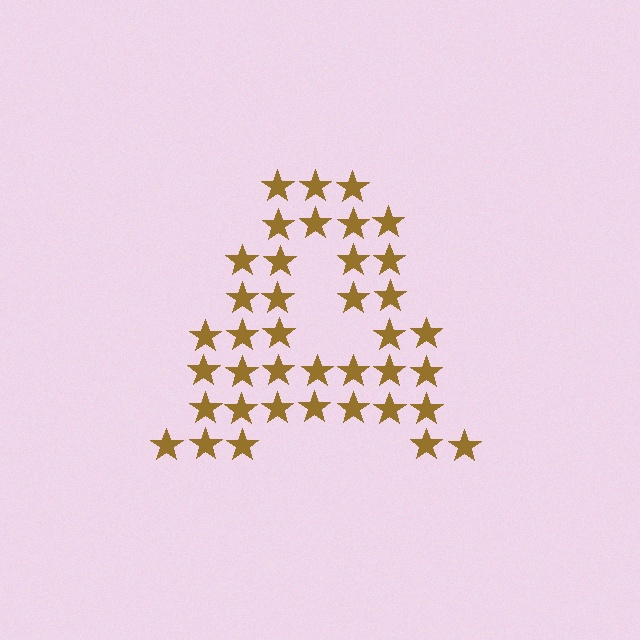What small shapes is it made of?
It is made of small stars.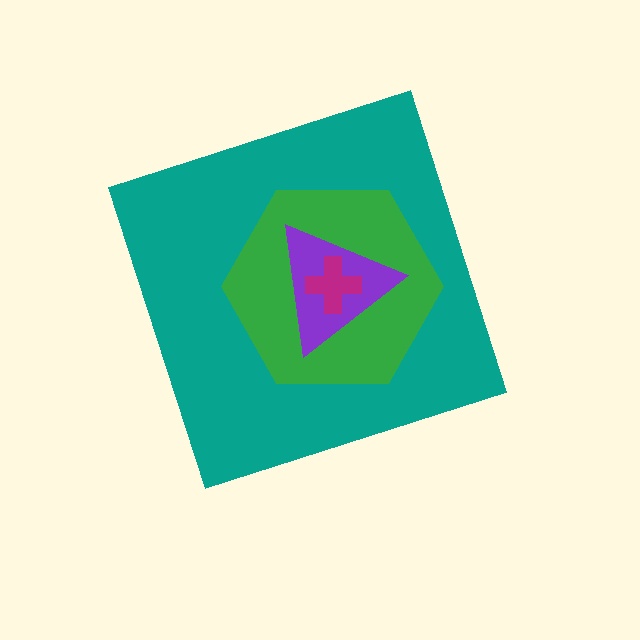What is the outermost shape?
The teal diamond.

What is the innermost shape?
The magenta cross.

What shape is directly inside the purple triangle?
The magenta cross.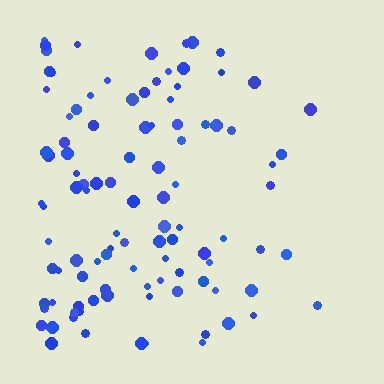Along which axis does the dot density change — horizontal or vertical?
Horizontal.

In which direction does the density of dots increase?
From right to left, with the left side densest.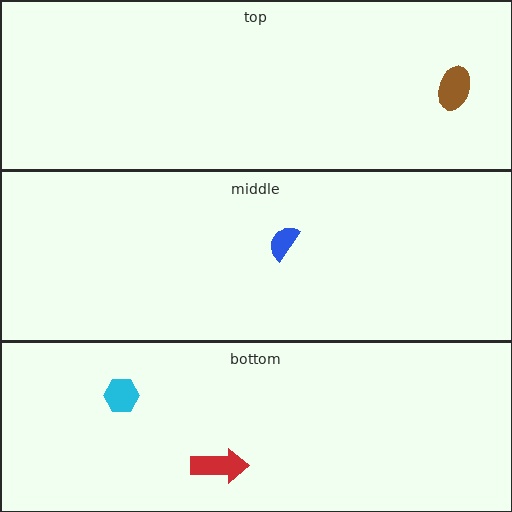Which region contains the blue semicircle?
The middle region.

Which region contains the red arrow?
The bottom region.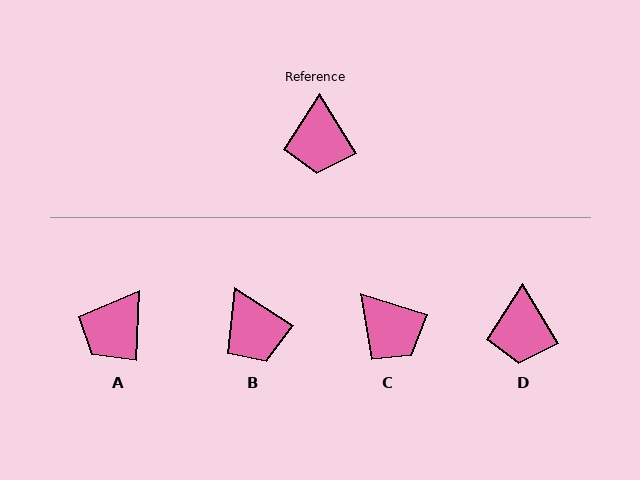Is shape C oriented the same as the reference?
No, it is off by about 42 degrees.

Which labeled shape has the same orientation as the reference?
D.